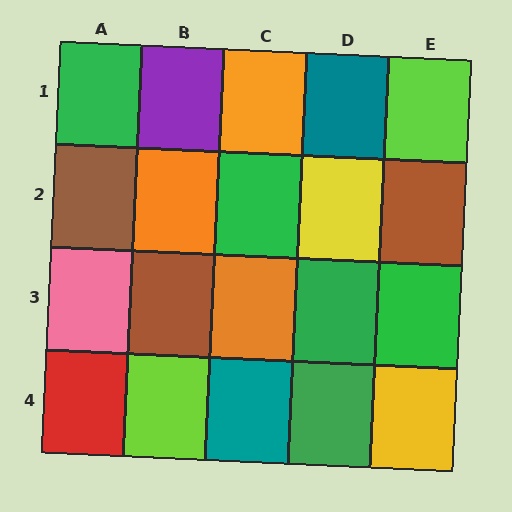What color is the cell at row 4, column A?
Red.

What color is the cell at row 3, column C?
Orange.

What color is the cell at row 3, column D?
Green.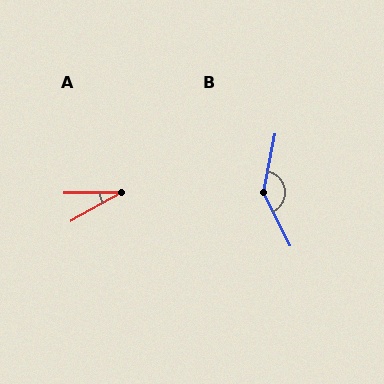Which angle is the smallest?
A, at approximately 28 degrees.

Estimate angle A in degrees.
Approximately 28 degrees.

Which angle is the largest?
B, at approximately 143 degrees.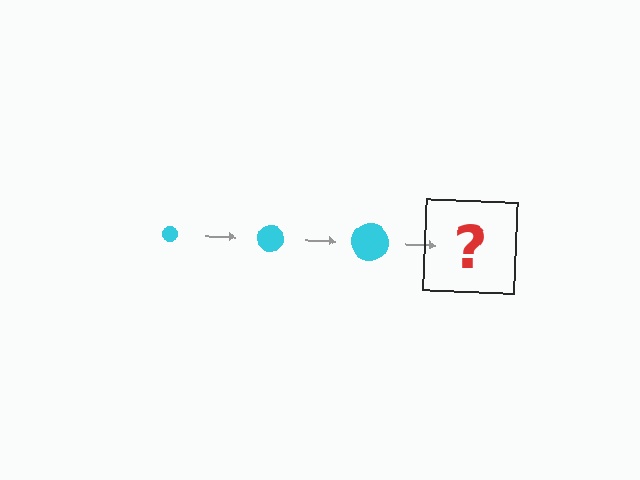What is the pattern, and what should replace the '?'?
The pattern is that the circle gets progressively larger each step. The '?' should be a cyan circle, larger than the previous one.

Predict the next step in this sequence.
The next step is a cyan circle, larger than the previous one.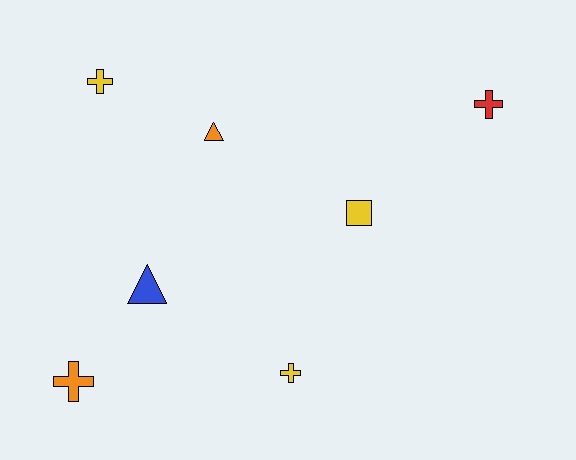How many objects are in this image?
There are 7 objects.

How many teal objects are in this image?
There are no teal objects.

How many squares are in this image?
There is 1 square.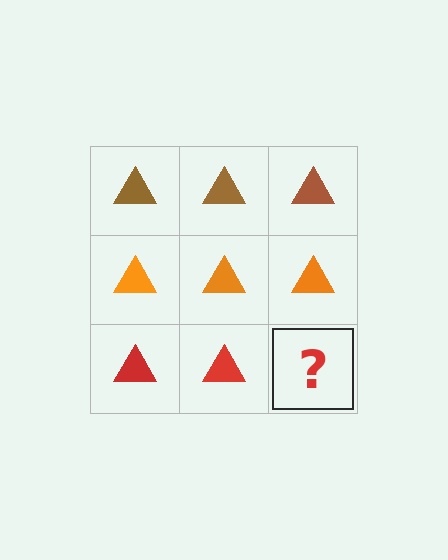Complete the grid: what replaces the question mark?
The question mark should be replaced with a red triangle.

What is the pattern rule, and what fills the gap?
The rule is that each row has a consistent color. The gap should be filled with a red triangle.